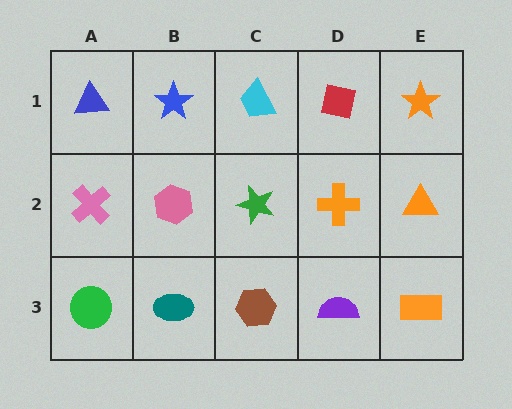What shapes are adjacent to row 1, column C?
A green star (row 2, column C), a blue star (row 1, column B), a red square (row 1, column D).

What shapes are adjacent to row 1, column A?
A pink cross (row 2, column A), a blue star (row 1, column B).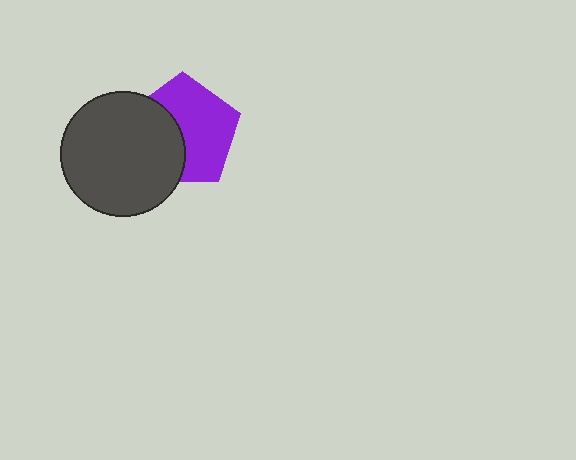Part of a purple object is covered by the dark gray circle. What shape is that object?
It is a pentagon.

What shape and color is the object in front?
The object in front is a dark gray circle.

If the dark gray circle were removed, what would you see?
You would see the complete purple pentagon.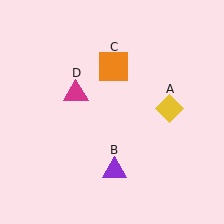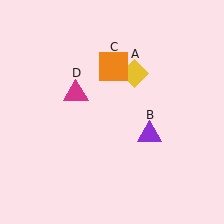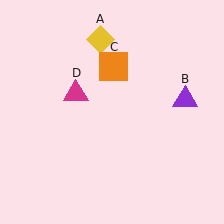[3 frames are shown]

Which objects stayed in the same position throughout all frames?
Orange square (object C) and magenta triangle (object D) remained stationary.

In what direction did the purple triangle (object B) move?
The purple triangle (object B) moved up and to the right.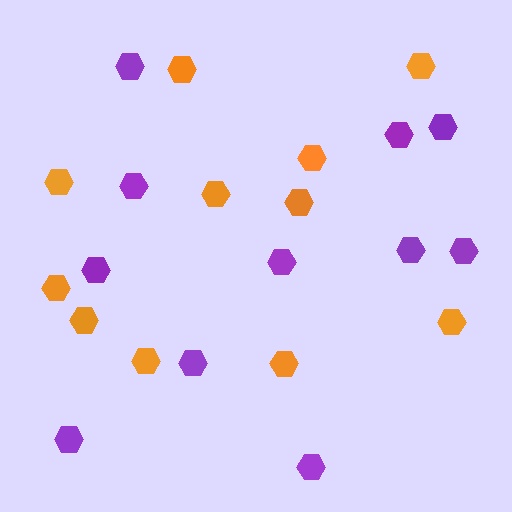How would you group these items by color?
There are 2 groups: one group of orange hexagons (11) and one group of purple hexagons (11).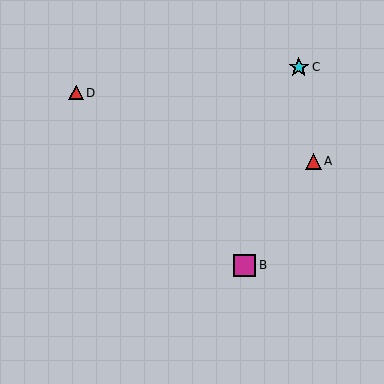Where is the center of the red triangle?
The center of the red triangle is at (76, 93).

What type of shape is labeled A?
Shape A is a red triangle.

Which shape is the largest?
The magenta square (labeled B) is the largest.